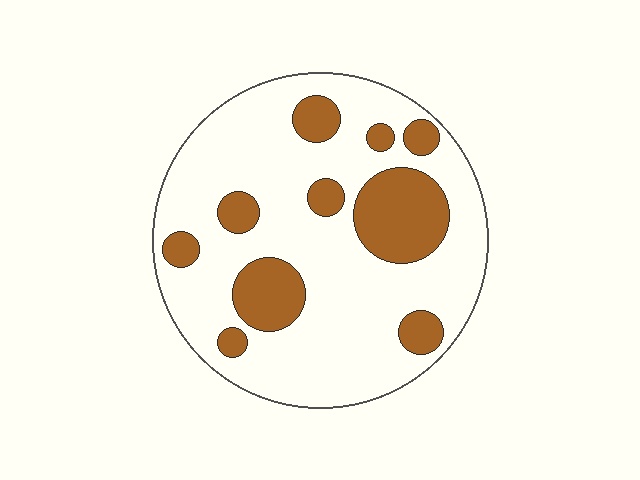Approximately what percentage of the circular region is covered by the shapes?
Approximately 25%.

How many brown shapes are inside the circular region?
10.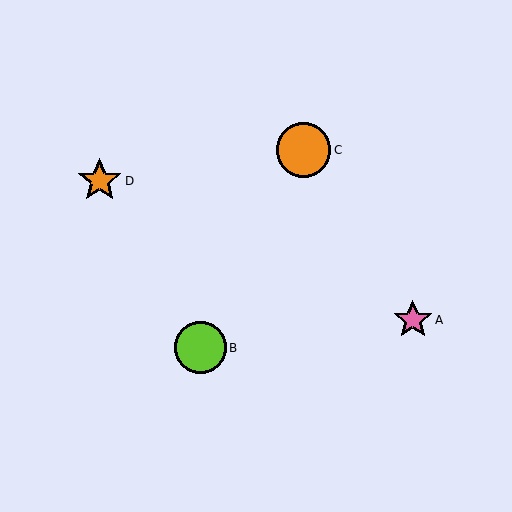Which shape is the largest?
The orange circle (labeled C) is the largest.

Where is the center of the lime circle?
The center of the lime circle is at (200, 348).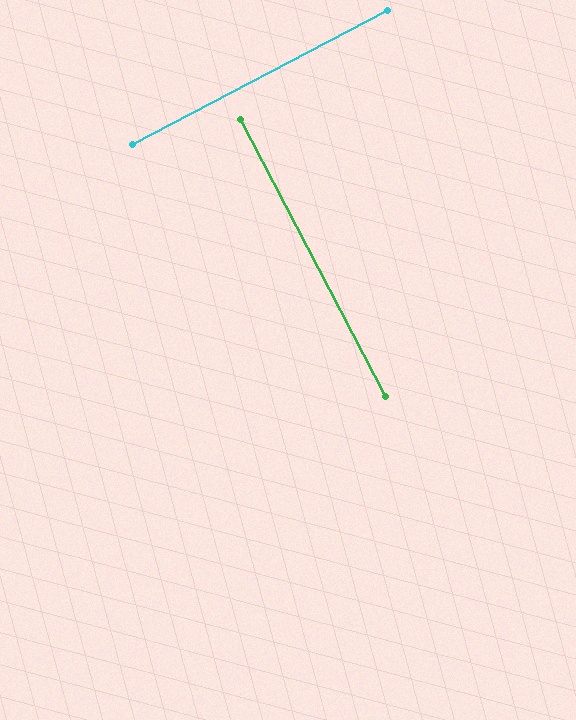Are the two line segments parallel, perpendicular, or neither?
Perpendicular — they meet at approximately 90°.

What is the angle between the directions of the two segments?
Approximately 90 degrees.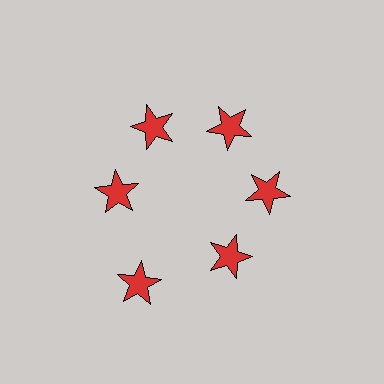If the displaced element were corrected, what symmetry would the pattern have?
It would have 6-fold rotational symmetry — the pattern would map onto itself every 60 degrees.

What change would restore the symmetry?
The symmetry would be restored by moving it inward, back onto the ring so that all 6 stars sit at equal angles and equal distance from the center.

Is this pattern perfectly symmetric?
No. The 6 red stars are arranged in a ring, but one element near the 7 o'clock position is pushed outward from the center, breaking the 6-fold rotational symmetry.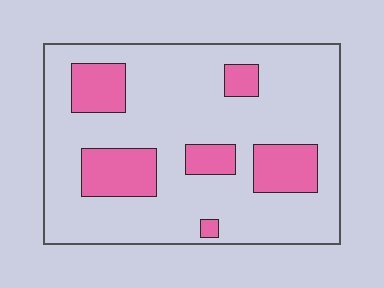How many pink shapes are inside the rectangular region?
6.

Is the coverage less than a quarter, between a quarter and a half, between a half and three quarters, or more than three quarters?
Less than a quarter.